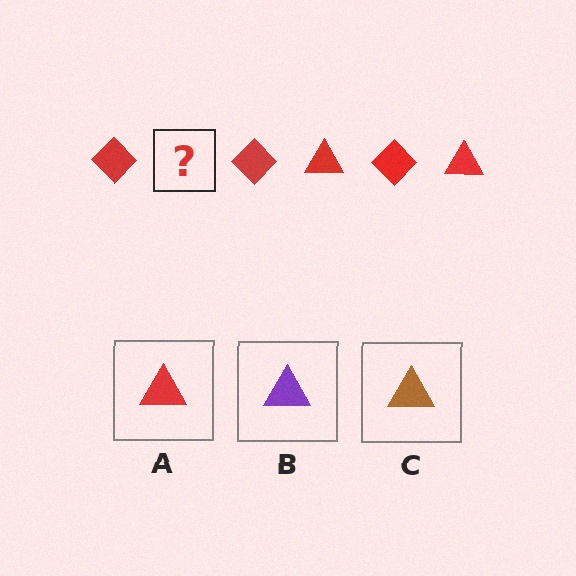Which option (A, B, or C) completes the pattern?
A.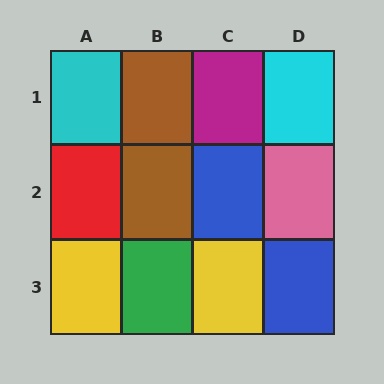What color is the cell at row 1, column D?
Cyan.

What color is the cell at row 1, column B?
Brown.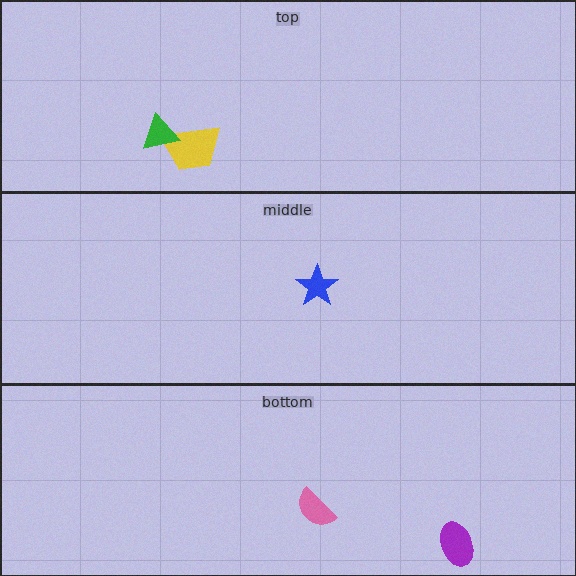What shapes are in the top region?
The yellow trapezoid, the green triangle.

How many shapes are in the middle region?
1.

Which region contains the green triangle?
The top region.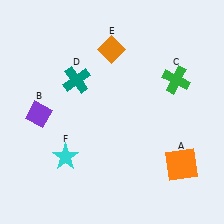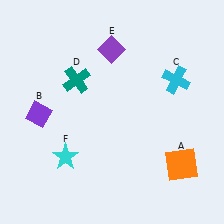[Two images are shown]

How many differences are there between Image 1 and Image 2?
There are 2 differences between the two images.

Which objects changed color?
C changed from green to cyan. E changed from orange to purple.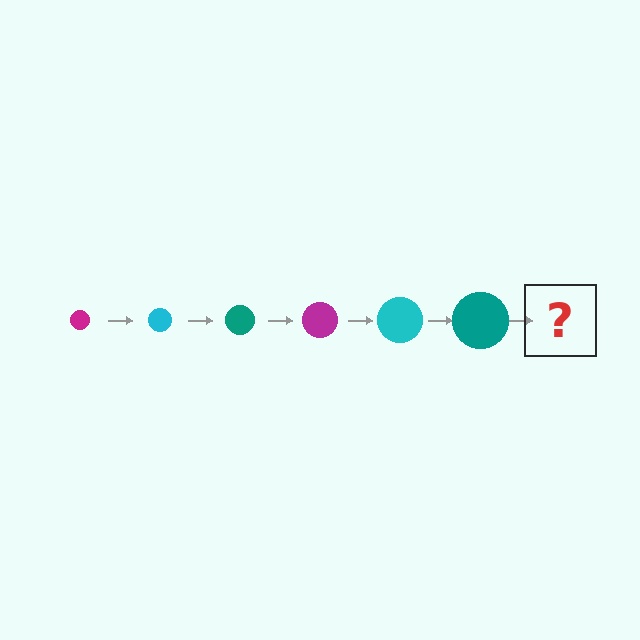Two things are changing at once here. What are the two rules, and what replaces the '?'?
The two rules are that the circle grows larger each step and the color cycles through magenta, cyan, and teal. The '?' should be a magenta circle, larger than the previous one.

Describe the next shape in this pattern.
It should be a magenta circle, larger than the previous one.